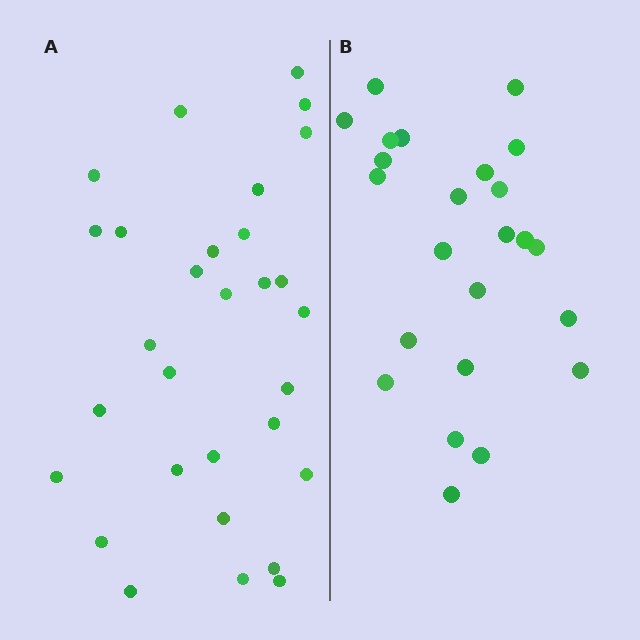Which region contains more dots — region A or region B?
Region A (the left region) has more dots.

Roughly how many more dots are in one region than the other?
Region A has about 6 more dots than region B.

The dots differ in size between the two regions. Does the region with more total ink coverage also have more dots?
No. Region B has more total ink coverage because its dots are larger, but region A actually contains more individual dots. Total area can be misleading — the number of items is what matters here.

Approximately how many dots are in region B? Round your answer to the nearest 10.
About 20 dots. (The exact count is 24, which rounds to 20.)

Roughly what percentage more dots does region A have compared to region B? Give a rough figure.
About 25% more.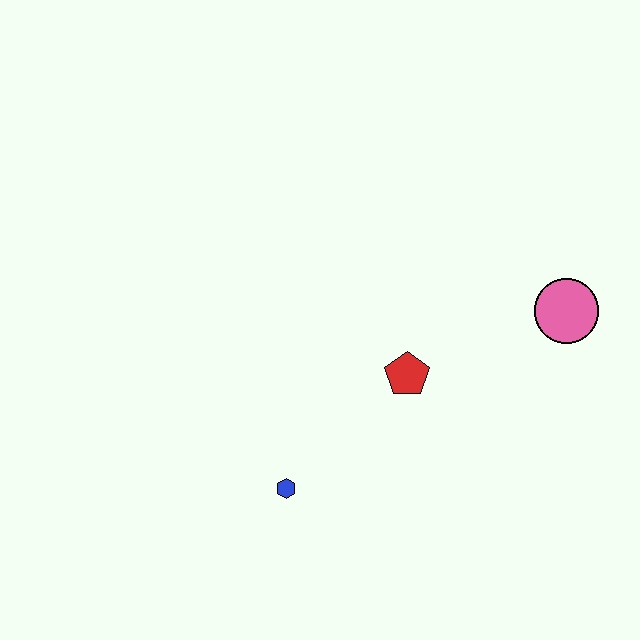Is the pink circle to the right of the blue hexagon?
Yes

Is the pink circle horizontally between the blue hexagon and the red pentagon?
No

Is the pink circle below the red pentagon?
No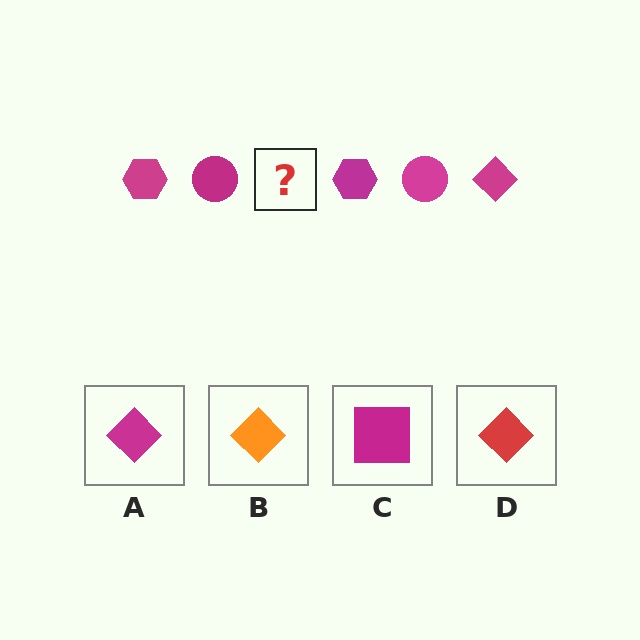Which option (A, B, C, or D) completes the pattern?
A.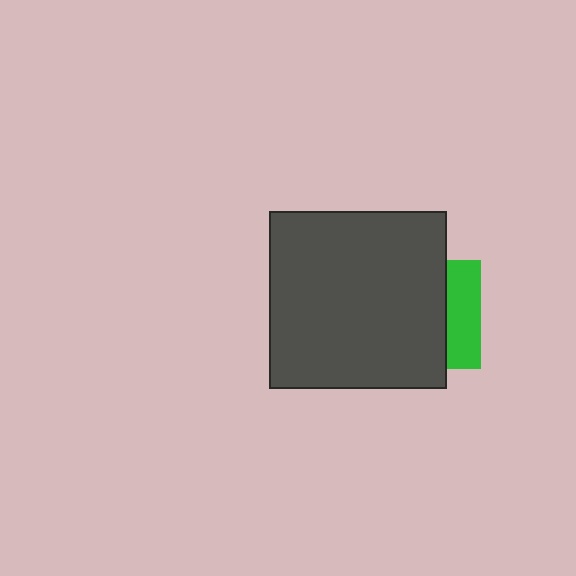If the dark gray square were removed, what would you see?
You would see the complete green square.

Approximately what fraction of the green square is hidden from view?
Roughly 69% of the green square is hidden behind the dark gray square.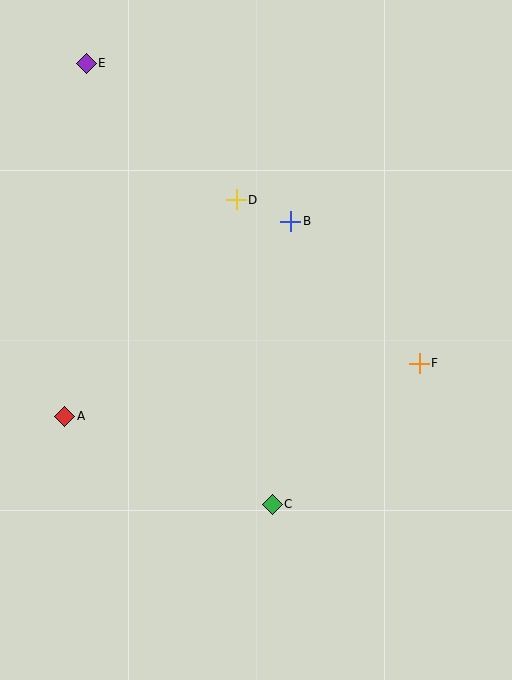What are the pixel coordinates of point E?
Point E is at (86, 63).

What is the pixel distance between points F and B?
The distance between F and B is 192 pixels.